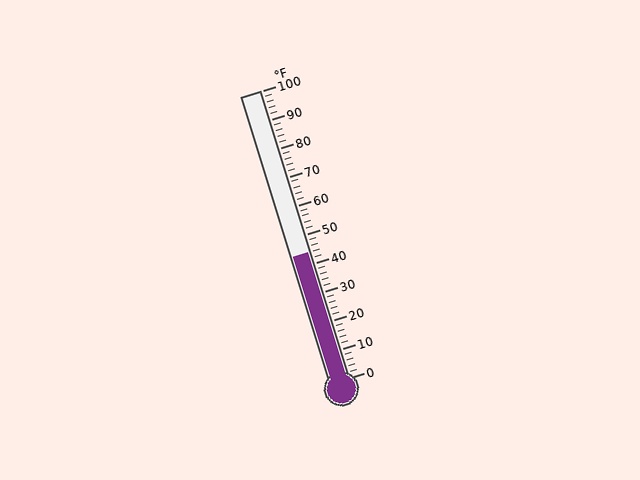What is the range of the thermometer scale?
The thermometer scale ranges from 0°F to 100°F.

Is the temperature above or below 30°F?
The temperature is above 30°F.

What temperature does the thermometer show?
The thermometer shows approximately 44°F.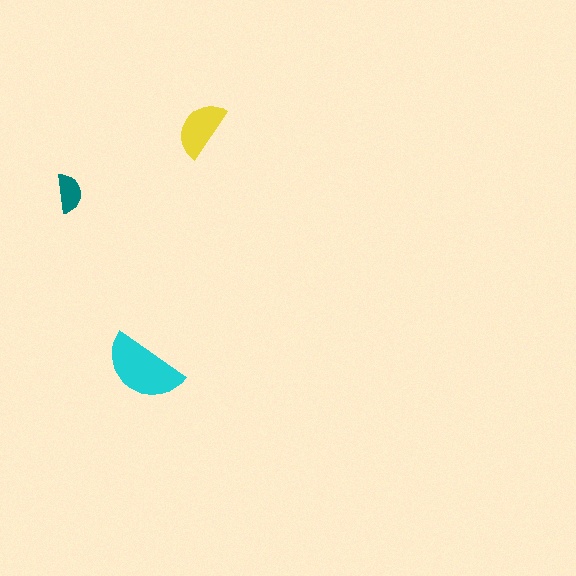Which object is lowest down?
The cyan semicircle is bottommost.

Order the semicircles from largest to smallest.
the cyan one, the yellow one, the teal one.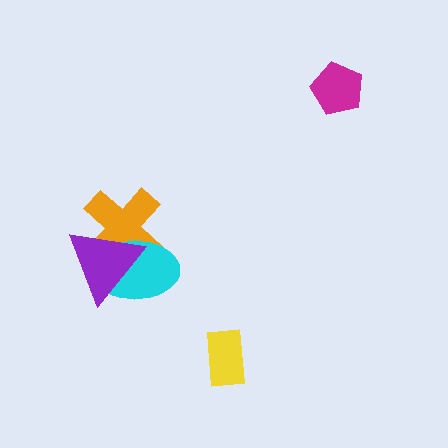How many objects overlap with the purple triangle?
2 objects overlap with the purple triangle.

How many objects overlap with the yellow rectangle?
0 objects overlap with the yellow rectangle.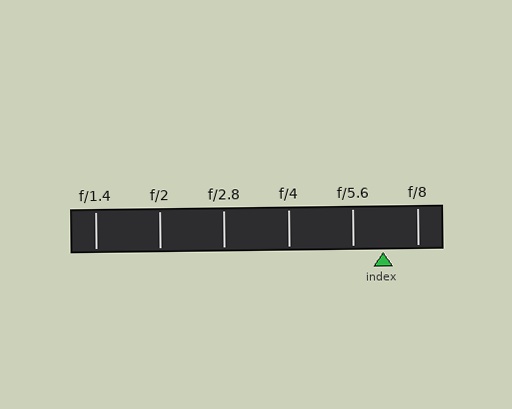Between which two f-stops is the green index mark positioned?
The index mark is between f/5.6 and f/8.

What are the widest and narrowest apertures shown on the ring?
The widest aperture shown is f/1.4 and the narrowest is f/8.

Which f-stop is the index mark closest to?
The index mark is closest to f/5.6.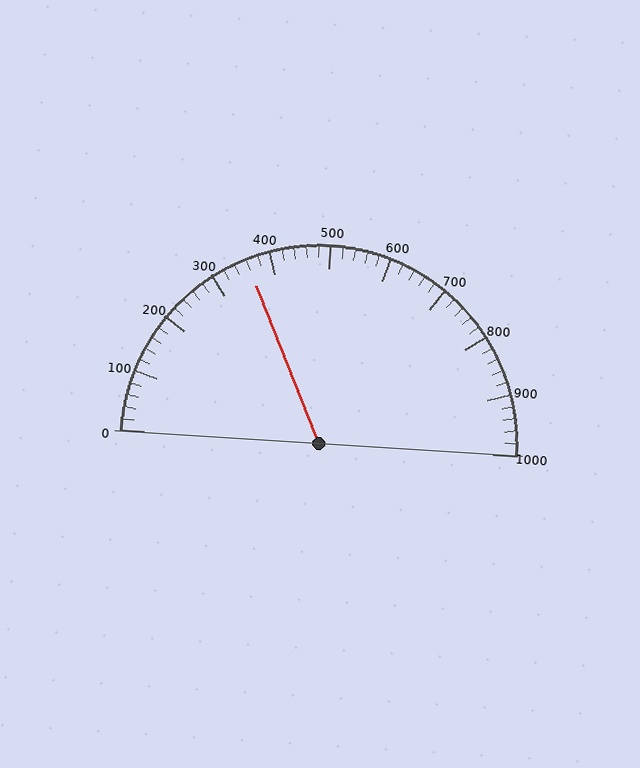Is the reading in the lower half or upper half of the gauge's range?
The reading is in the lower half of the range (0 to 1000).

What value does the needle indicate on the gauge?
The needle indicates approximately 360.